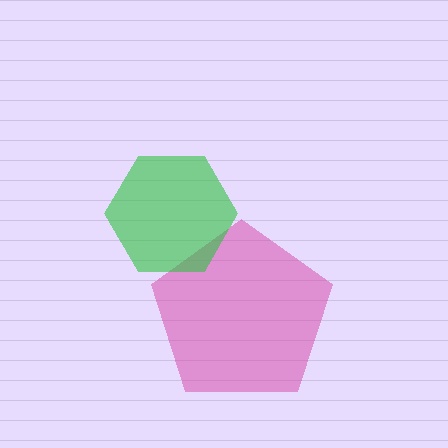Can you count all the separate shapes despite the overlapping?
Yes, there are 2 separate shapes.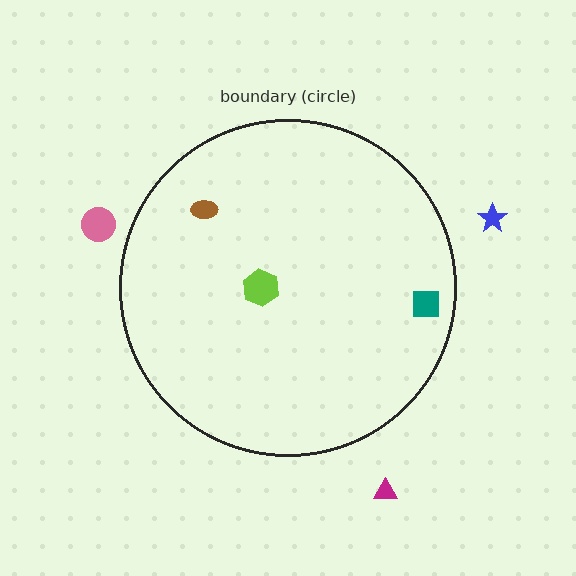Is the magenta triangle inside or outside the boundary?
Outside.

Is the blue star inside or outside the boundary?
Outside.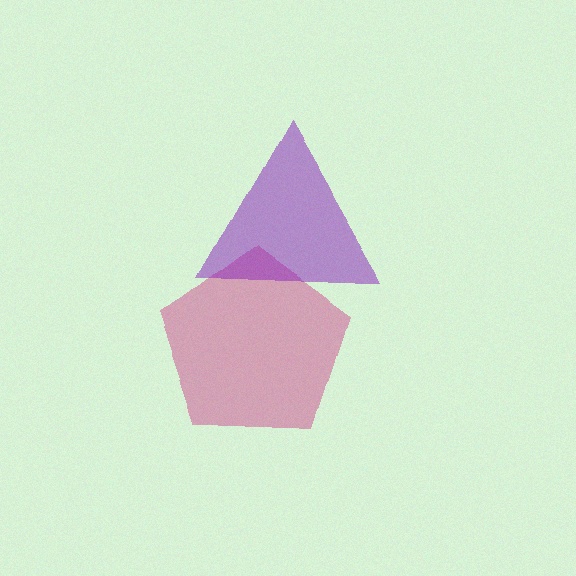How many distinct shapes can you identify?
There are 2 distinct shapes: a magenta pentagon, a purple triangle.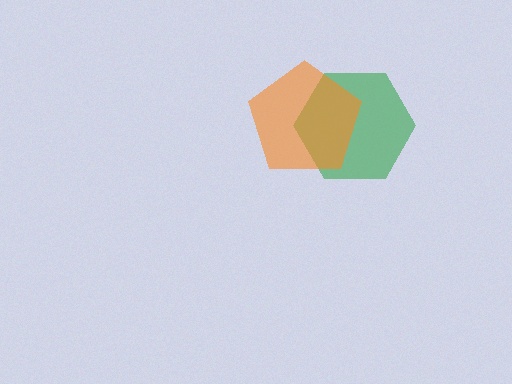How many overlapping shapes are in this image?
There are 2 overlapping shapes in the image.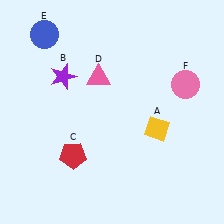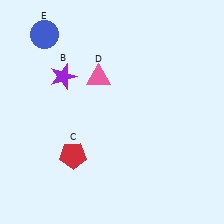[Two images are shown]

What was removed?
The pink circle (F), the yellow diamond (A) were removed in Image 2.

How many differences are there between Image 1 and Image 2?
There are 2 differences between the two images.